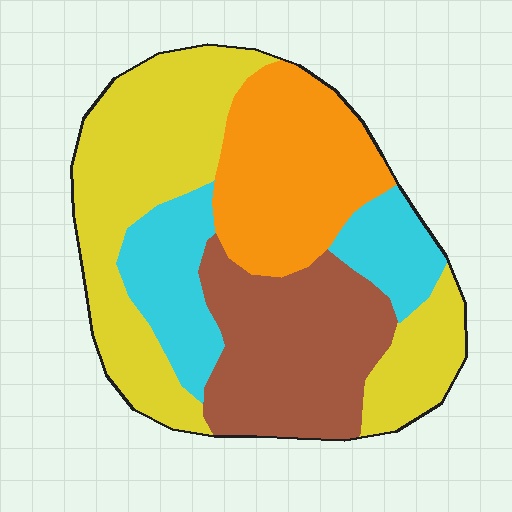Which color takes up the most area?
Yellow, at roughly 35%.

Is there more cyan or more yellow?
Yellow.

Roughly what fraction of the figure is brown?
Brown covers about 25% of the figure.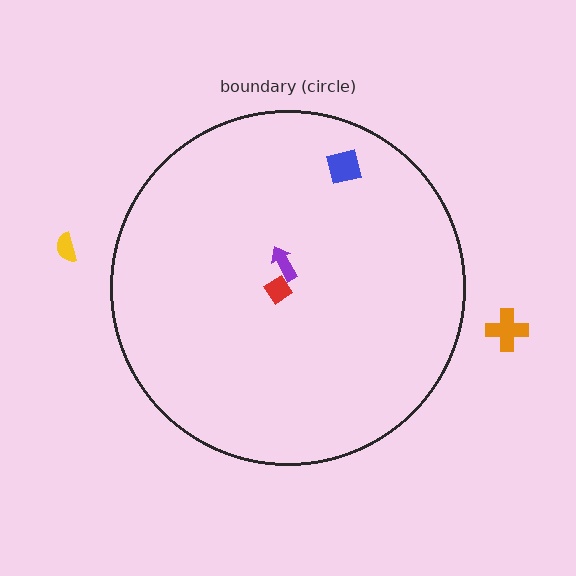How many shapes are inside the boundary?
3 inside, 2 outside.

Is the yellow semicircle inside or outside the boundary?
Outside.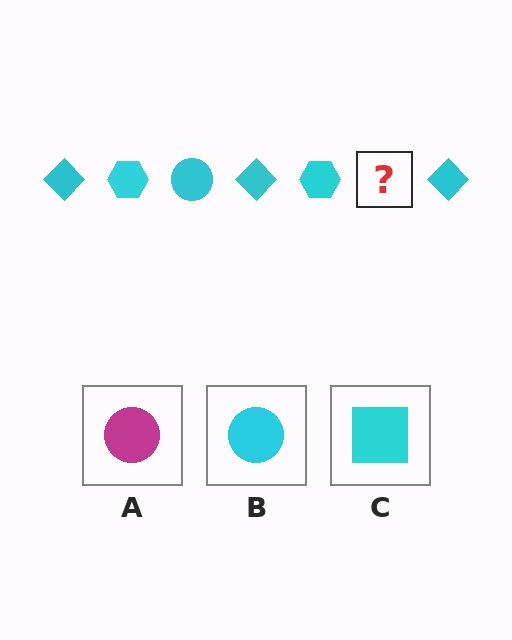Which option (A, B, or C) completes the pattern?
B.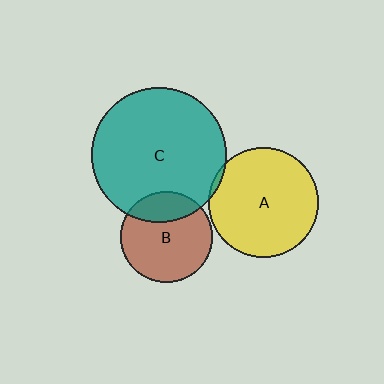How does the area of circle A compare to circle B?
Approximately 1.5 times.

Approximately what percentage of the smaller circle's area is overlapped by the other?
Approximately 5%.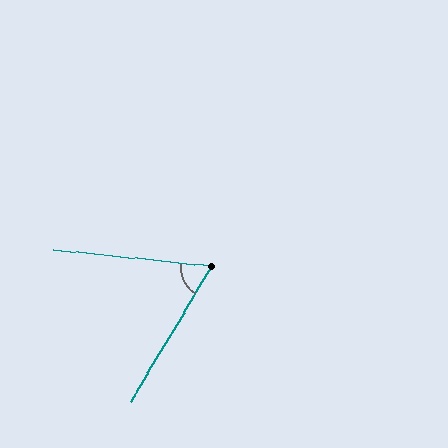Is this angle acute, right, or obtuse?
It is acute.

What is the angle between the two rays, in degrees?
Approximately 65 degrees.